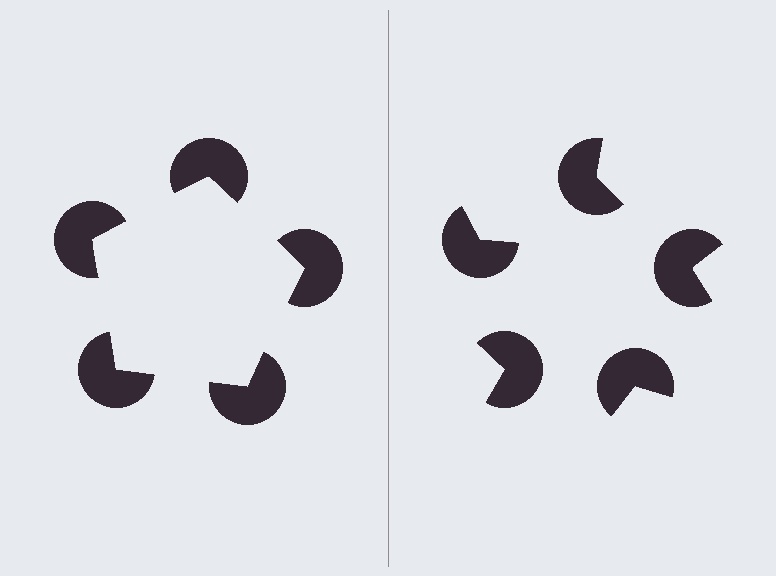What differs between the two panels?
The pac-man discs are positioned identically on both sides; only the wedge orientations differ. On the left they align to a pentagon; on the right they are misaligned.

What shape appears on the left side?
An illusory pentagon.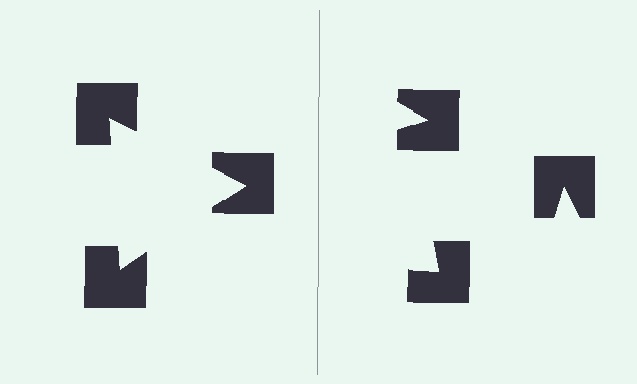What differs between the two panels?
The notched squares are positioned identically on both sides; only the wedge orientations differ. On the left they align to a triangle; on the right they are misaligned.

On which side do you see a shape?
An illusory triangle appears on the left side. On the right side the wedge cuts are rotated, so no coherent shape forms.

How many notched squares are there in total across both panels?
6 — 3 on each side.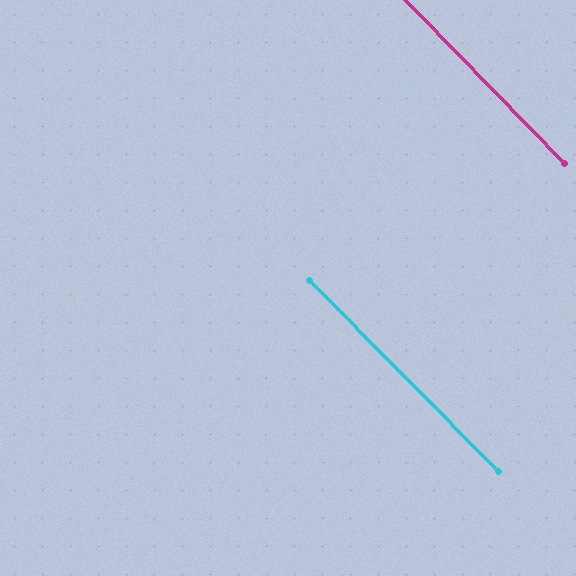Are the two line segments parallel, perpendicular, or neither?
Parallel — their directions differ by only 0.7°.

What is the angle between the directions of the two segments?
Approximately 1 degree.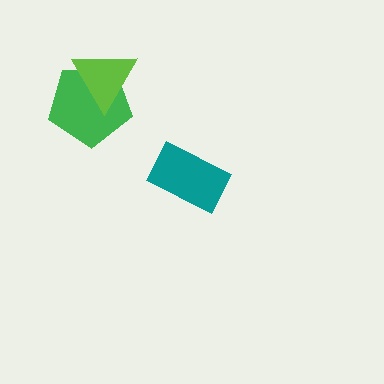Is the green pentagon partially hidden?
Yes, it is partially covered by another shape.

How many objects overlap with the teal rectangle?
0 objects overlap with the teal rectangle.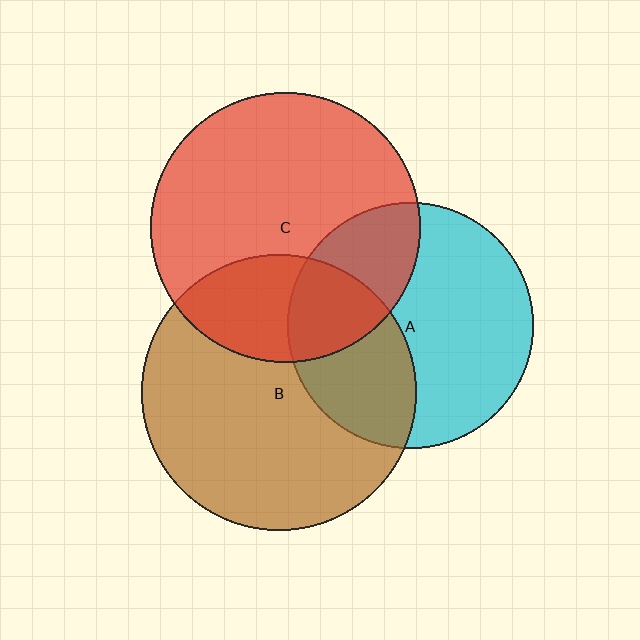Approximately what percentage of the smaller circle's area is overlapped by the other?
Approximately 30%.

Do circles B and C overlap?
Yes.